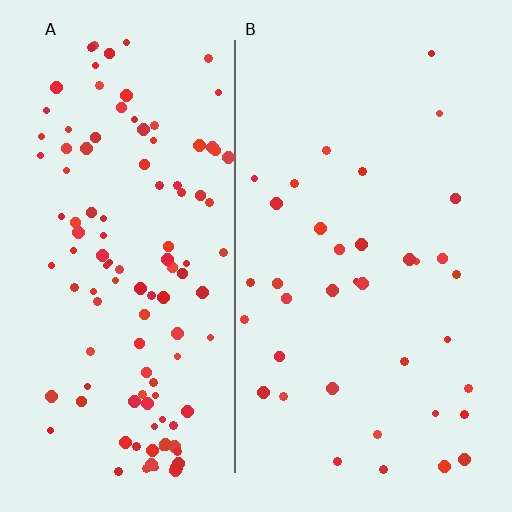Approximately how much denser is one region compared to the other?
Approximately 3.1× — region A over region B.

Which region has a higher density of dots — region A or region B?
A (the left).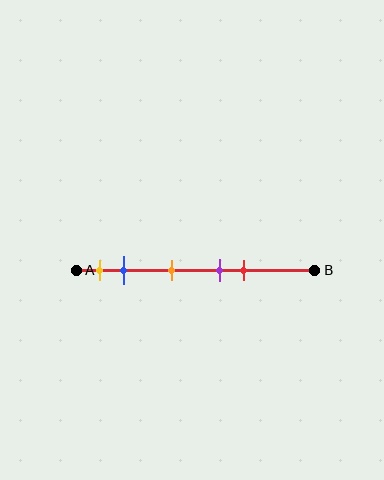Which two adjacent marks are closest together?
The purple and red marks are the closest adjacent pair.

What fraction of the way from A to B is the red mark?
The red mark is approximately 70% (0.7) of the way from A to B.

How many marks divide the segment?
There are 5 marks dividing the segment.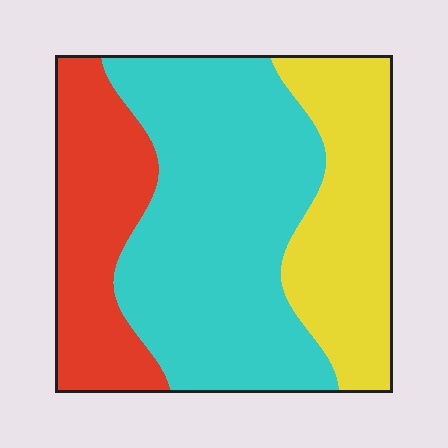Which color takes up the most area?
Cyan, at roughly 50%.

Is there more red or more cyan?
Cyan.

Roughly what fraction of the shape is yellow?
Yellow covers 26% of the shape.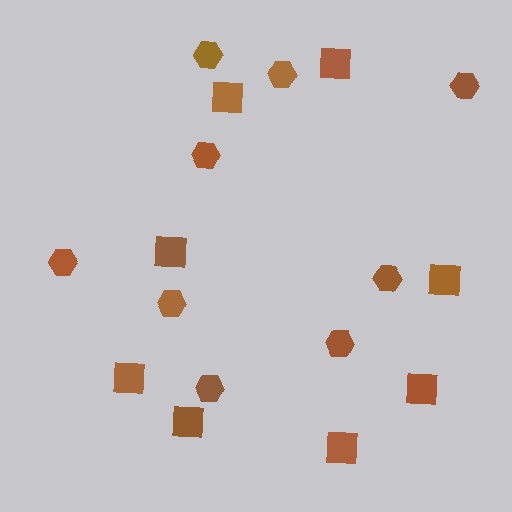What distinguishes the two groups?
There are 2 groups: one group of squares (8) and one group of hexagons (9).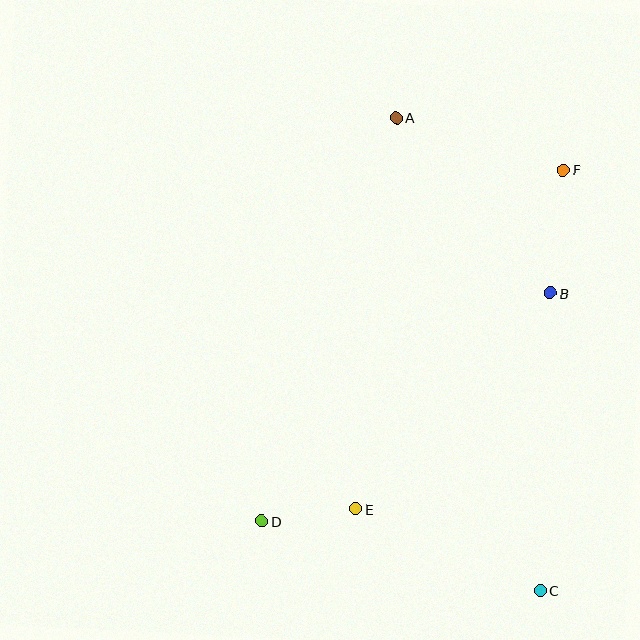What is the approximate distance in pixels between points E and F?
The distance between E and F is approximately 397 pixels.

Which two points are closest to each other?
Points D and E are closest to each other.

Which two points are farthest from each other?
Points A and C are farthest from each other.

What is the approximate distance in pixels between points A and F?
The distance between A and F is approximately 175 pixels.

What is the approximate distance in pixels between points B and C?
The distance between B and C is approximately 297 pixels.